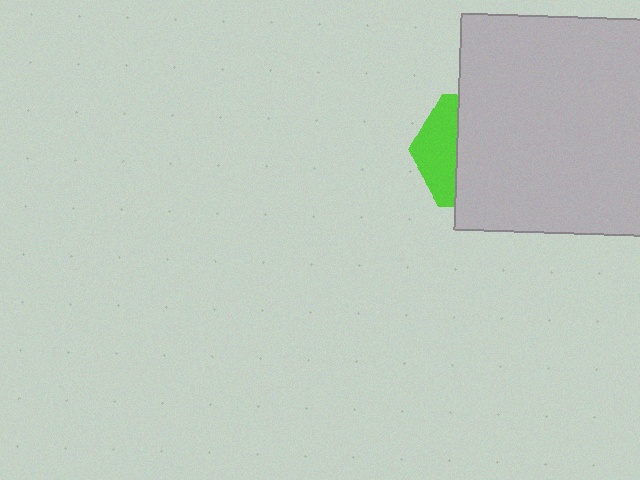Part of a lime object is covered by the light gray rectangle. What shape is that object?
It is a hexagon.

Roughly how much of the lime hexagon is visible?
A small part of it is visible (roughly 33%).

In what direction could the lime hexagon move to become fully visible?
The lime hexagon could move left. That would shift it out from behind the light gray rectangle entirely.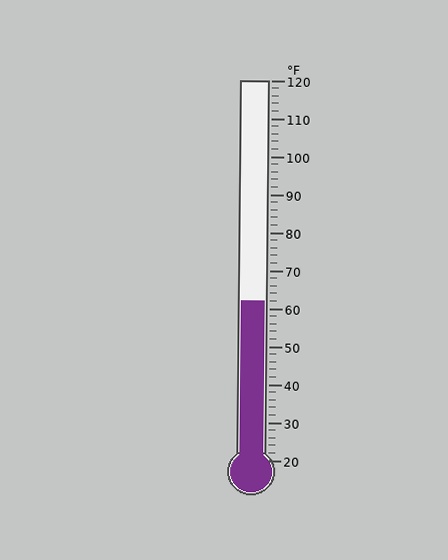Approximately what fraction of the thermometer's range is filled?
The thermometer is filled to approximately 40% of its range.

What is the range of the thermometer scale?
The thermometer scale ranges from 20°F to 120°F.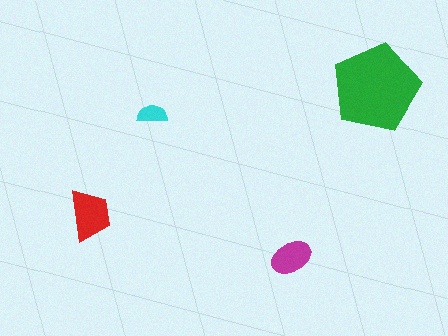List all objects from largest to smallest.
The green pentagon, the red trapezoid, the magenta ellipse, the cyan semicircle.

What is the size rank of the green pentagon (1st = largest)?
1st.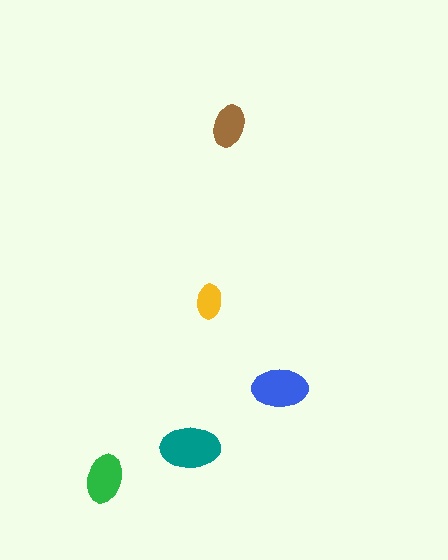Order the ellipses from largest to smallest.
the teal one, the blue one, the green one, the brown one, the yellow one.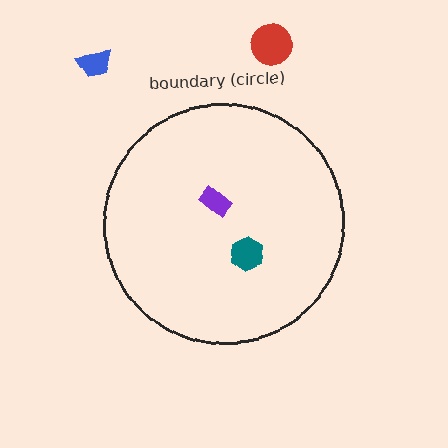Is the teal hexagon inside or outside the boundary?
Inside.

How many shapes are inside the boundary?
2 inside, 2 outside.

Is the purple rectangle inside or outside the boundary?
Inside.